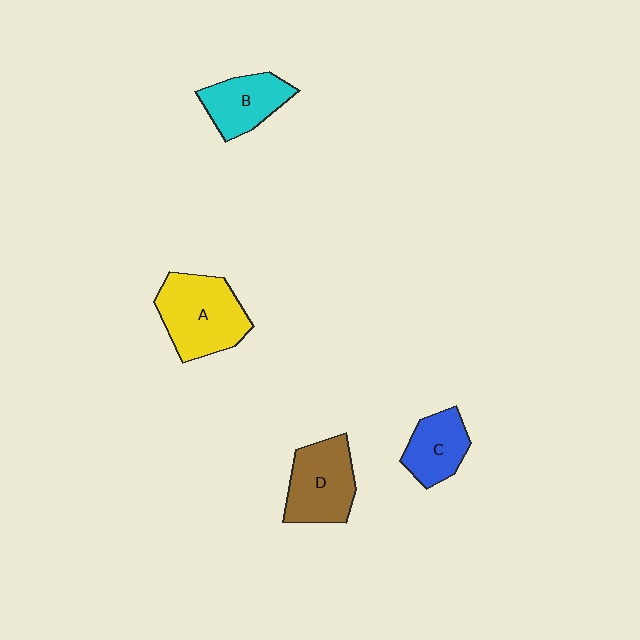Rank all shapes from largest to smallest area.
From largest to smallest: A (yellow), D (brown), B (cyan), C (blue).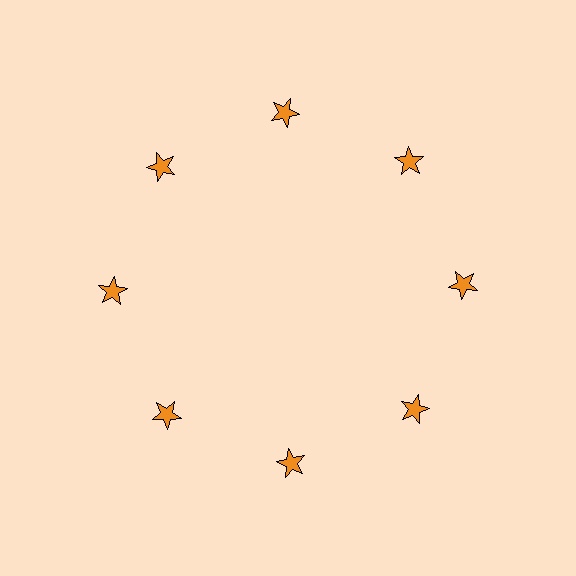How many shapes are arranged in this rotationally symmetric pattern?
There are 8 shapes, arranged in 8 groups of 1.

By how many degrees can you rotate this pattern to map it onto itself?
The pattern maps onto itself every 45 degrees of rotation.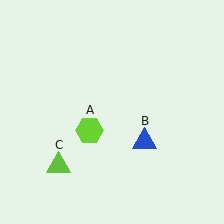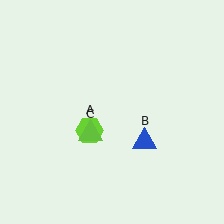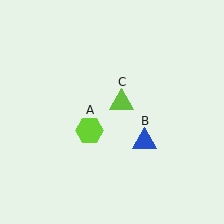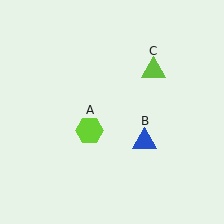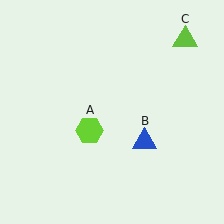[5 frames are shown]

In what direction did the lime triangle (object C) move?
The lime triangle (object C) moved up and to the right.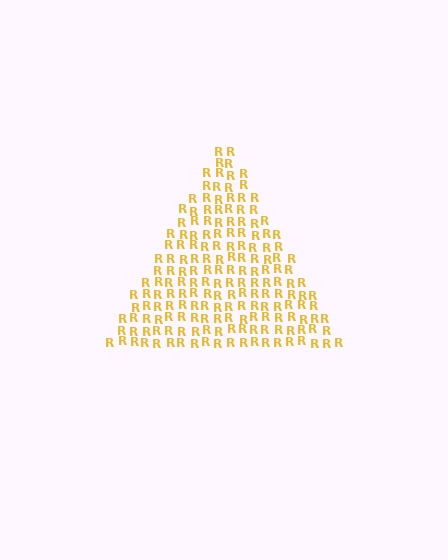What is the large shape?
The large shape is a triangle.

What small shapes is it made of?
It is made of small letter R's.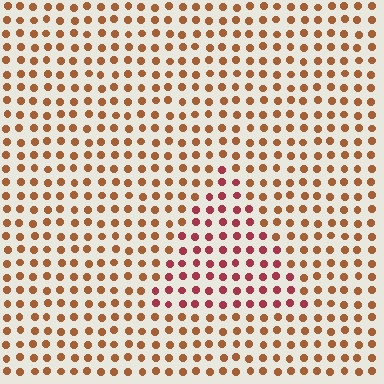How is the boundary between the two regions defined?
The boundary is defined purely by a slight shift in hue (about 35 degrees). Spacing, size, and orientation are identical on both sides.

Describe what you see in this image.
The image is filled with small brown elements in a uniform arrangement. A triangle-shaped region is visible where the elements are tinted to a slightly different hue, forming a subtle color boundary.